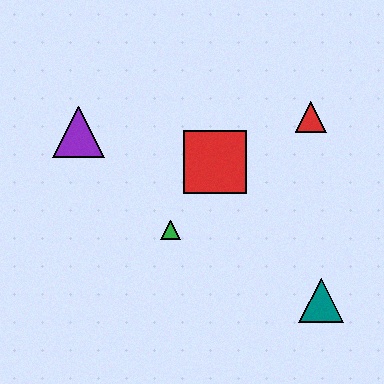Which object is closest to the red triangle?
The red square is closest to the red triangle.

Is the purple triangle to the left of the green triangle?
Yes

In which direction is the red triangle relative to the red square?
The red triangle is to the right of the red square.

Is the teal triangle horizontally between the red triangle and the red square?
No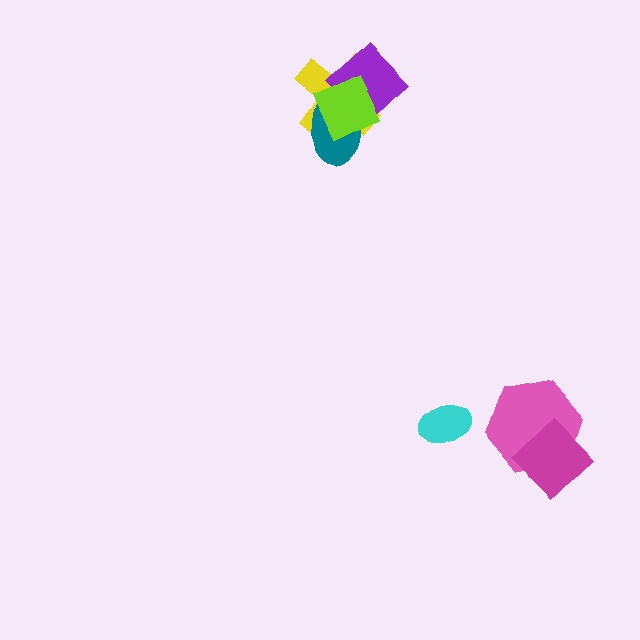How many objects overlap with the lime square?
3 objects overlap with the lime square.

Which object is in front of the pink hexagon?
The magenta diamond is in front of the pink hexagon.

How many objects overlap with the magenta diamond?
1 object overlaps with the magenta diamond.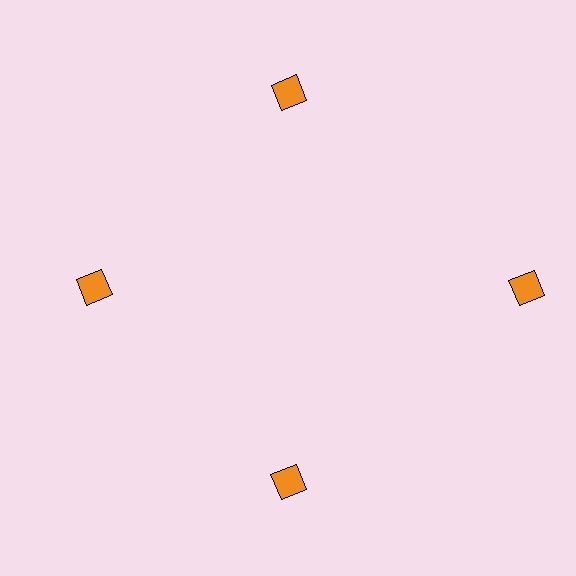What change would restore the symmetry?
The symmetry would be restored by moving it inward, back onto the ring so that all 4 diamonds sit at equal angles and equal distance from the center.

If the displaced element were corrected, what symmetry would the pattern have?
It would have 4-fold rotational symmetry — the pattern would map onto itself every 90 degrees.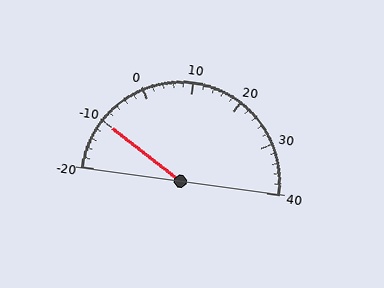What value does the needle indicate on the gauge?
The needle indicates approximately -10.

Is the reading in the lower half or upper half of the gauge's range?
The reading is in the lower half of the range (-20 to 40).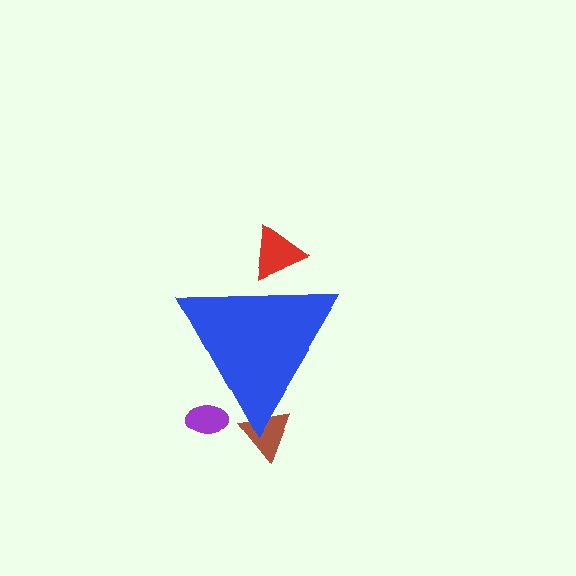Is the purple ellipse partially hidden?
Yes, the purple ellipse is partially hidden behind the blue triangle.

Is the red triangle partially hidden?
Yes, the red triangle is partially hidden behind the blue triangle.